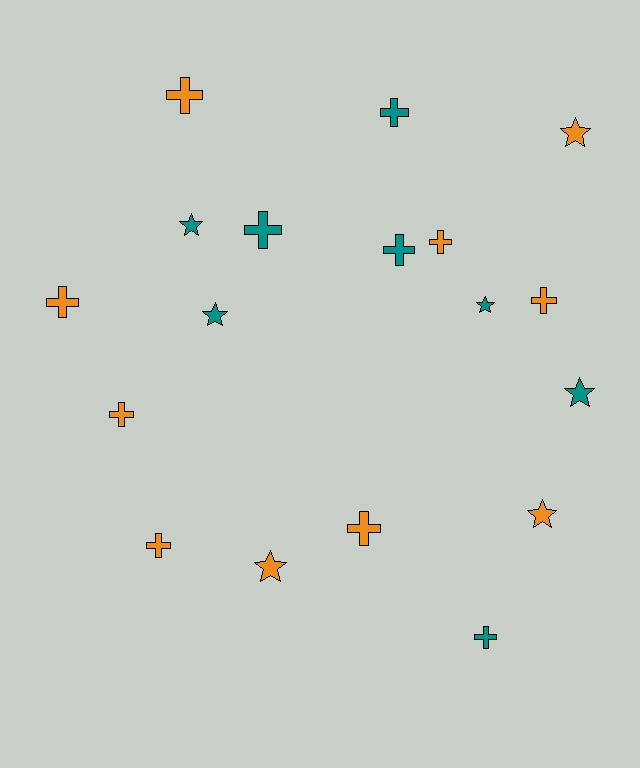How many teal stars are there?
There are 4 teal stars.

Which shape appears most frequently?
Cross, with 11 objects.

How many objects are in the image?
There are 18 objects.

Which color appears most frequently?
Orange, with 10 objects.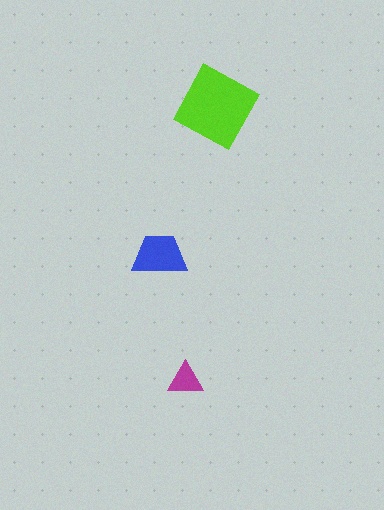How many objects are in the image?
There are 3 objects in the image.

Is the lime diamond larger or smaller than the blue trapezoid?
Larger.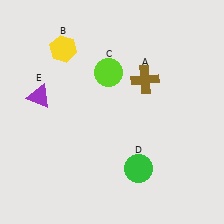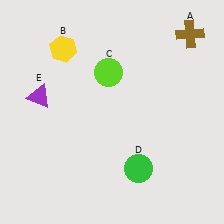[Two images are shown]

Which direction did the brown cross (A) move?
The brown cross (A) moved up.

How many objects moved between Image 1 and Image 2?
1 object moved between the two images.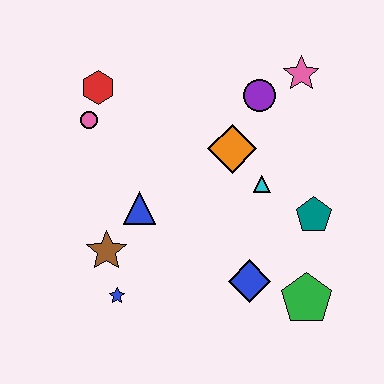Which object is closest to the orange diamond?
The cyan triangle is closest to the orange diamond.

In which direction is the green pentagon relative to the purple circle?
The green pentagon is below the purple circle.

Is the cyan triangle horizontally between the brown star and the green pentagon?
Yes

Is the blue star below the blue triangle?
Yes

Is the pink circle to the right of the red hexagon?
No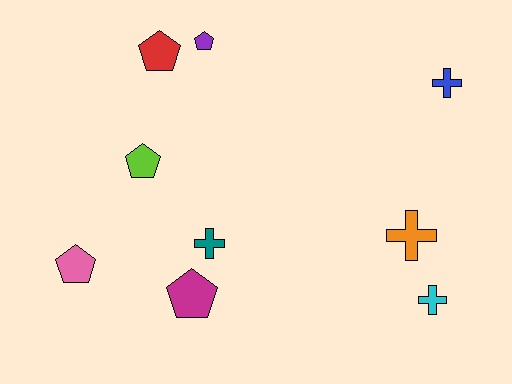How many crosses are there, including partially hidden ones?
There are 4 crosses.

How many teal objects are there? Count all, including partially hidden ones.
There is 1 teal object.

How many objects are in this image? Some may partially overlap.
There are 9 objects.